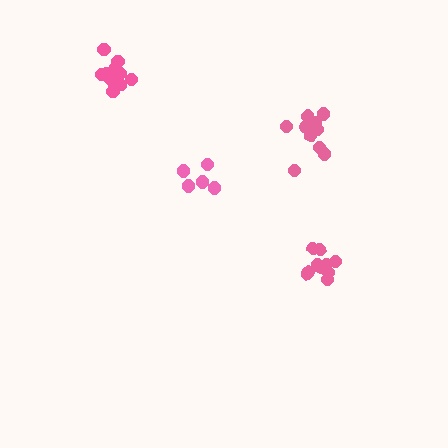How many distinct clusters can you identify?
There are 4 distinct clusters.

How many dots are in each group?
Group 1: 11 dots, Group 2: 10 dots, Group 3: 10 dots, Group 4: 5 dots (36 total).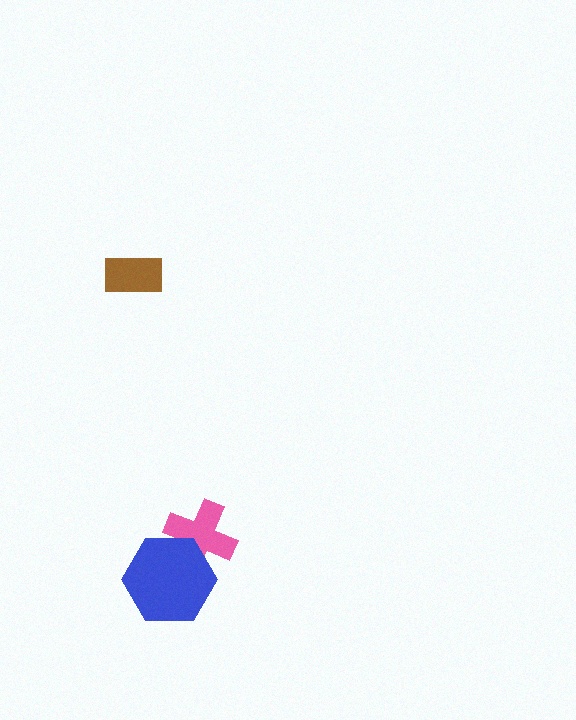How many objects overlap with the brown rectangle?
0 objects overlap with the brown rectangle.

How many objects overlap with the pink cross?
1 object overlaps with the pink cross.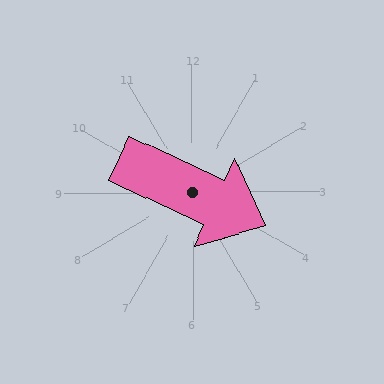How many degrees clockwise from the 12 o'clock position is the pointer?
Approximately 115 degrees.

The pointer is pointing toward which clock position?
Roughly 4 o'clock.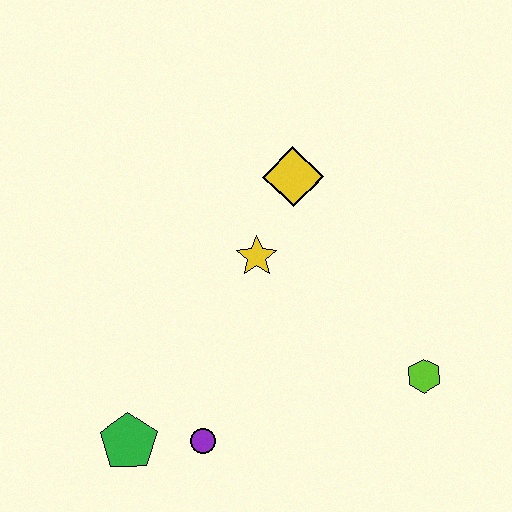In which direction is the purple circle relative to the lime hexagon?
The purple circle is to the left of the lime hexagon.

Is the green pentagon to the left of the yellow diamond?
Yes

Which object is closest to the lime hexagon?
The yellow star is closest to the lime hexagon.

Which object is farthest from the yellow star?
The green pentagon is farthest from the yellow star.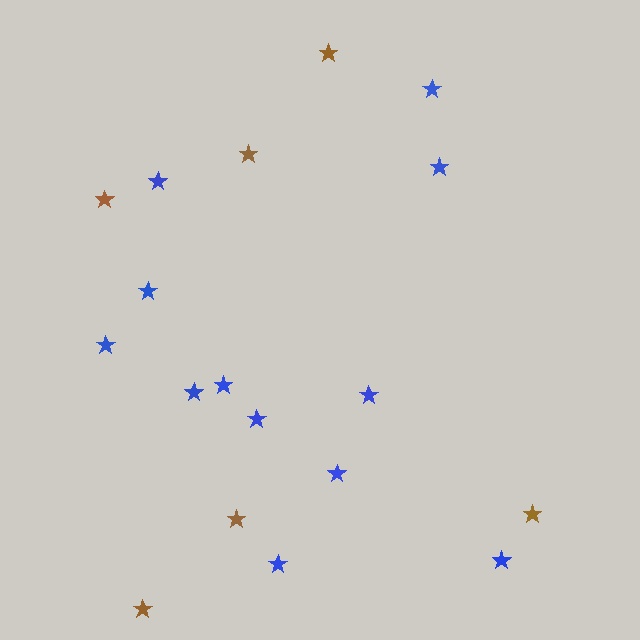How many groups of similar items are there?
There are 2 groups: one group of blue stars (12) and one group of brown stars (6).